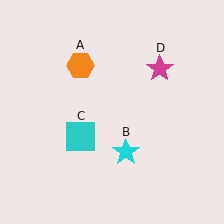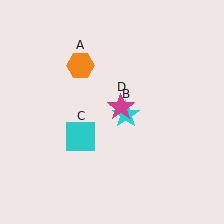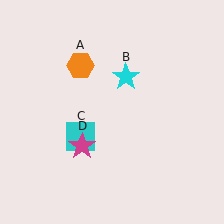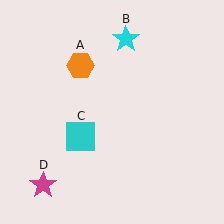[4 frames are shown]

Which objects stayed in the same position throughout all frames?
Orange hexagon (object A) and cyan square (object C) remained stationary.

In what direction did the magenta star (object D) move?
The magenta star (object D) moved down and to the left.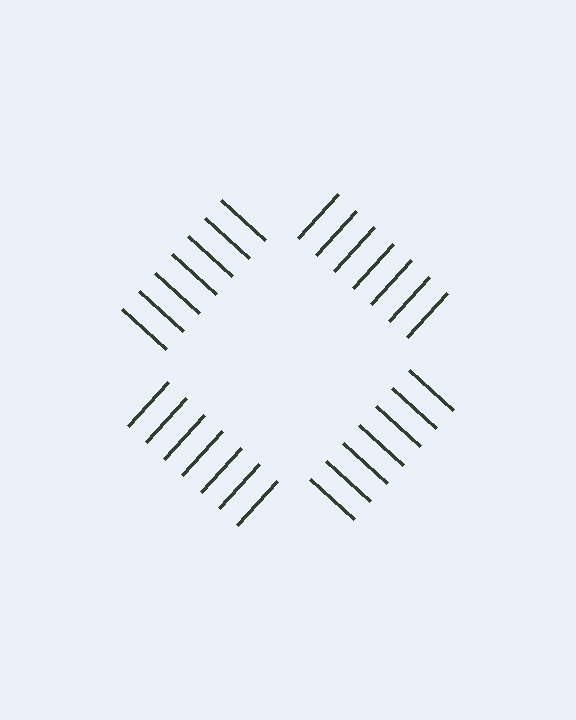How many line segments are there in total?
28 — 7 along each of the 4 edges.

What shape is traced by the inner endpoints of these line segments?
An illusory square — the line segments terminate on its edges but no continuous stroke is drawn.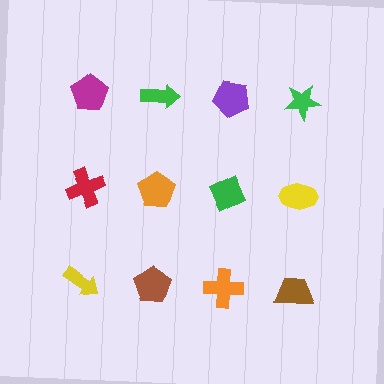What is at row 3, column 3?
An orange cross.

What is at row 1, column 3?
A purple pentagon.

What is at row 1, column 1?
A magenta pentagon.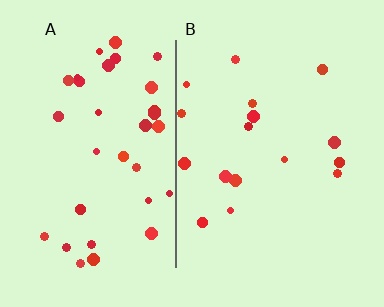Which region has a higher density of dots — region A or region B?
A (the left).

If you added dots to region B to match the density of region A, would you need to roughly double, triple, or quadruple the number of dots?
Approximately double.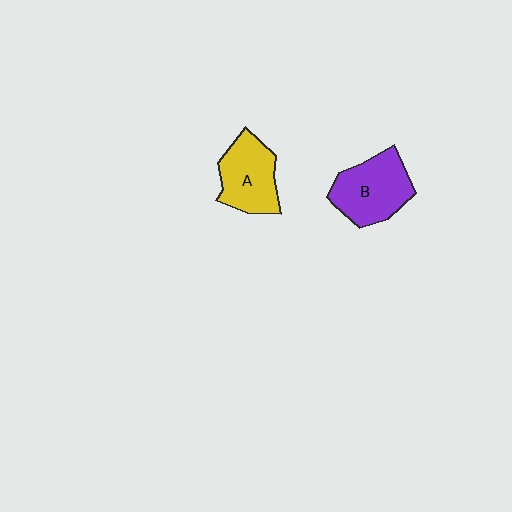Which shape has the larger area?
Shape B (purple).